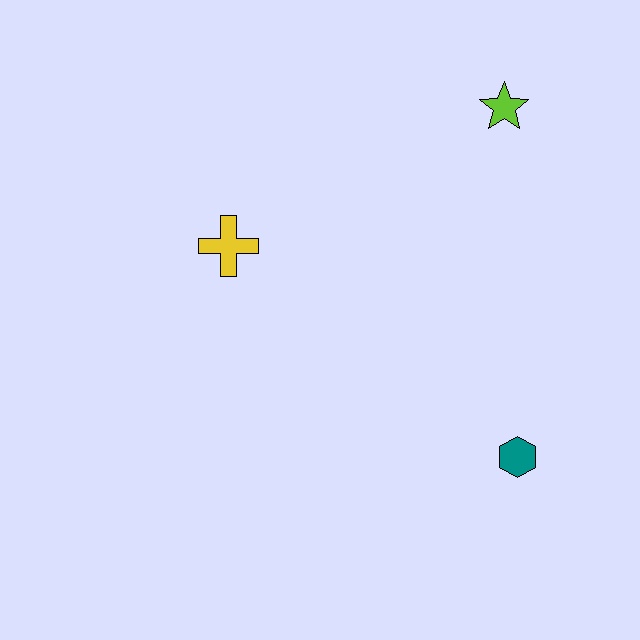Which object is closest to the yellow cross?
The lime star is closest to the yellow cross.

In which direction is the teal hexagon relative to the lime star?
The teal hexagon is below the lime star.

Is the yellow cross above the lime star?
No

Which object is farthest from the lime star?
The teal hexagon is farthest from the lime star.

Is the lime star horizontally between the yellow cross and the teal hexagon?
Yes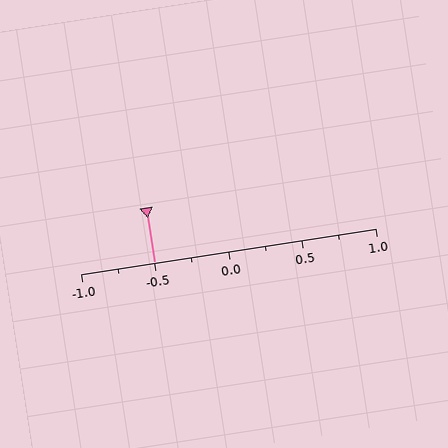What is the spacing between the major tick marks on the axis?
The major ticks are spaced 0.5 apart.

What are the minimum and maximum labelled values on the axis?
The axis runs from -1.0 to 1.0.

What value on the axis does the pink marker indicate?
The marker indicates approximately -0.5.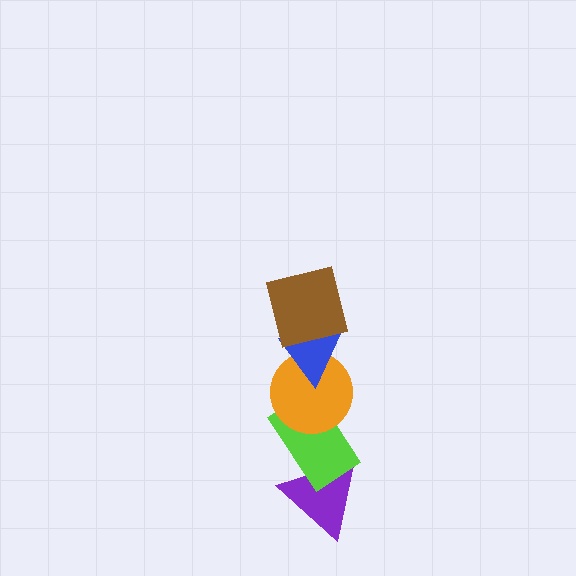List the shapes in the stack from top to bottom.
From top to bottom: the brown square, the blue triangle, the orange circle, the lime rectangle, the purple triangle.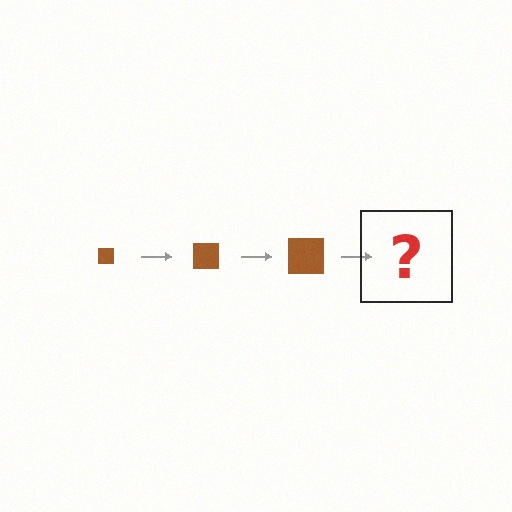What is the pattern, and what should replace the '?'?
The pattern is that the square gets progressively larger each step. The '?' should be a brown square, larger than the previous one.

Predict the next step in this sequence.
The next step is a brown square, larger than the previous one.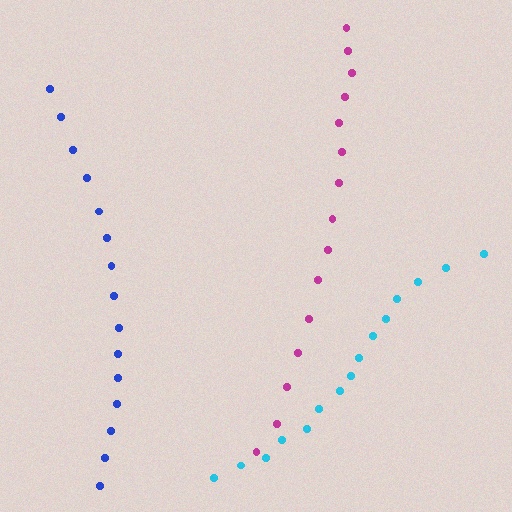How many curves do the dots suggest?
There are 3 distinct paths.